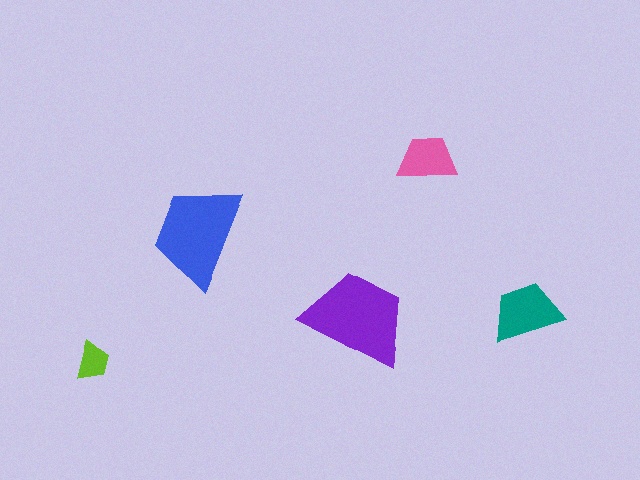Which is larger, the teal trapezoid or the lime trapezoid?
The teal one.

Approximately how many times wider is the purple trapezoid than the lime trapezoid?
About 2.5 times wider.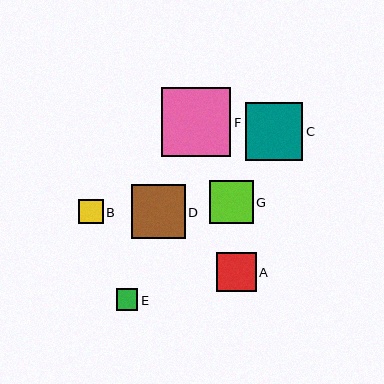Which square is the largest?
Square F is the largest with a size of approximately 69 pixels.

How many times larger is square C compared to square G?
Square C is approximately 1.3 times the size of square G.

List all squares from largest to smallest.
From largest to smallest: F, C, D, G, A, B, E.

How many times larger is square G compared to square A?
Square G is approximately 1.1 times the size of square A.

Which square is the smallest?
Square E is the smallest with a size of approximately 22 pixels.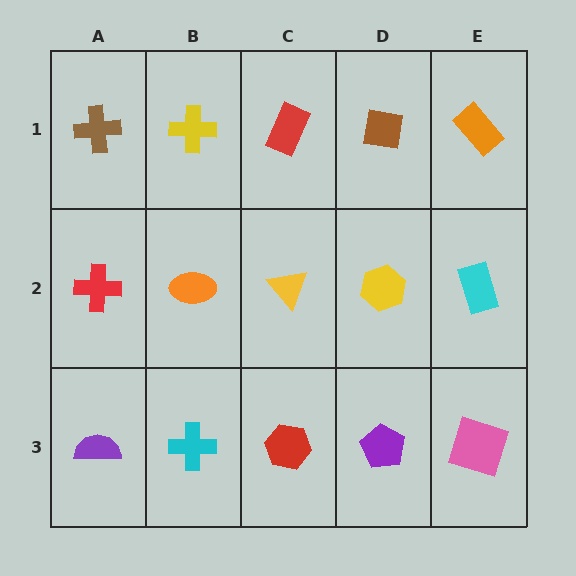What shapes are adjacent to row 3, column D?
A yellow hexagon (row 2, column D), a red hexagon (row 3, column C), a pink square (row 3, column E).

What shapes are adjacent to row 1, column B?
An orange ellipse (row 2, column B), a brown cross (row 1, column A), a red rectangle (row 1, column C).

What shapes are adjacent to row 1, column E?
A cyan rectangle (row 2, column E), a brown square (row 1, column D).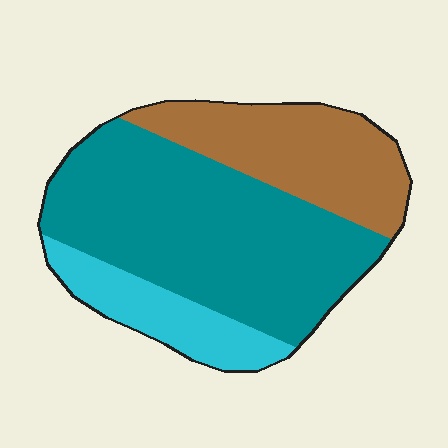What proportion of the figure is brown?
Brown covers roughly 30% of the figure.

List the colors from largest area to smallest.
From largest to smallest: teal, brown, cyan.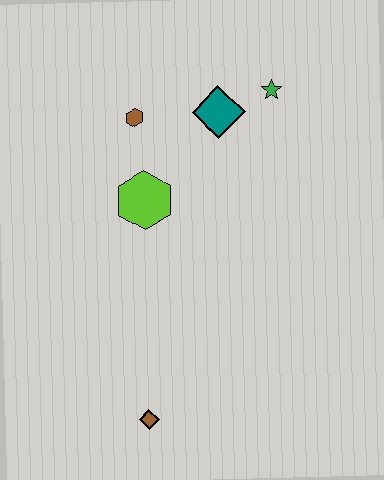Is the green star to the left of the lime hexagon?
No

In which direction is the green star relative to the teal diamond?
The green star is to the right of the teal diamond.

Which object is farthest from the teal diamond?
The brown diamond is farthest from the teal diamond.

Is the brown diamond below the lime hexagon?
Yes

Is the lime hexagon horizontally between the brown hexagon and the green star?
Yes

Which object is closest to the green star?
The teal diamond is closest to the green star.